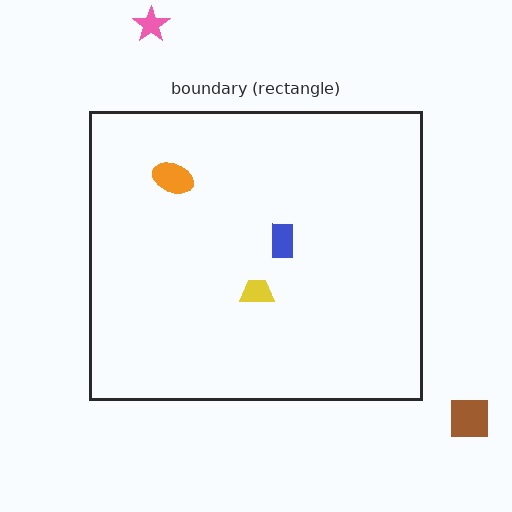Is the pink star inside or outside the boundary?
Outside.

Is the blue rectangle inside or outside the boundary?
Inside.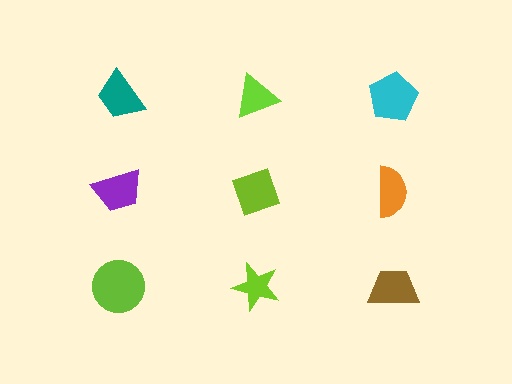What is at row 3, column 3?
A brown trapezoid.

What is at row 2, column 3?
An orange semicircle.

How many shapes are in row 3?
3 shapes.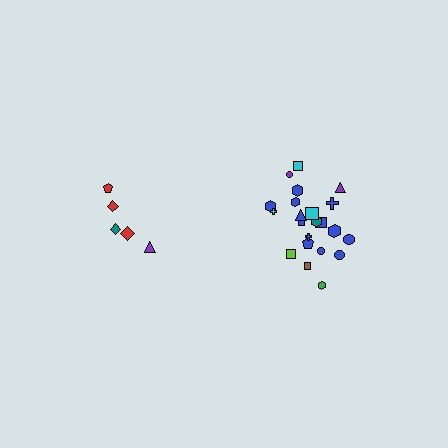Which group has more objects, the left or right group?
The right group.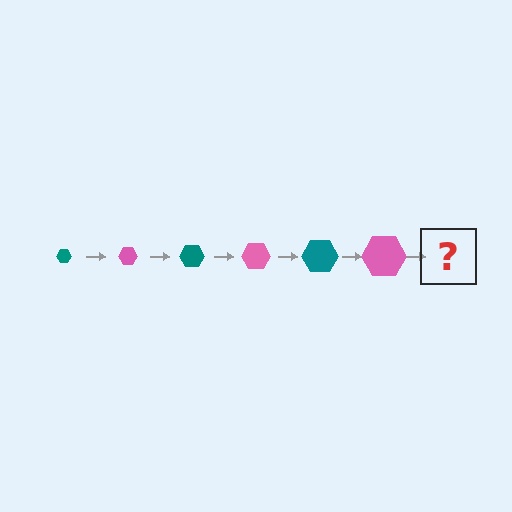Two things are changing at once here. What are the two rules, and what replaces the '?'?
The two rules are that the hexagon grows larger each step and the color cycles through teal and pink. The '?' should be a teal hexagon, larger than the previous one.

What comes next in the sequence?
The next element should be a teal hexagon, larger than the previous one.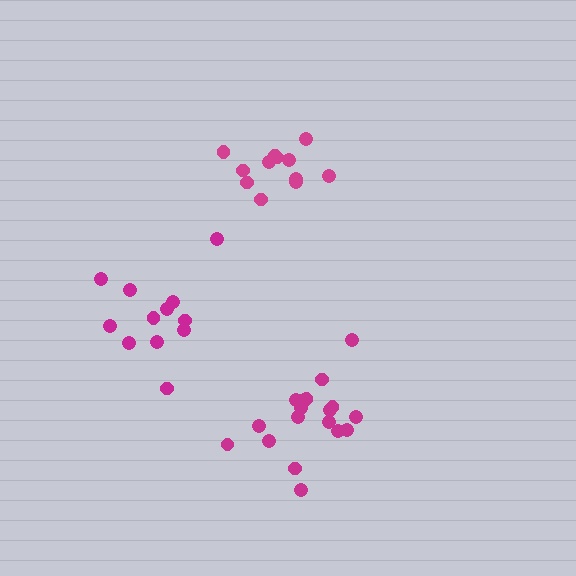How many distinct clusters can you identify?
There are 3 distinct clusters.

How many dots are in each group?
Group 1: 18 dots, Group 2: 12 dots, Group 3: 12 dots (42 total).